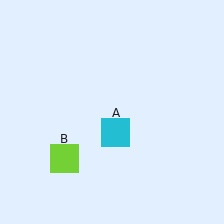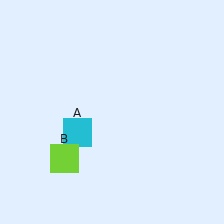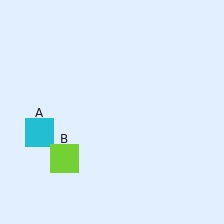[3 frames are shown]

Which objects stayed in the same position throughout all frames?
Lime square (object B) remained stationary.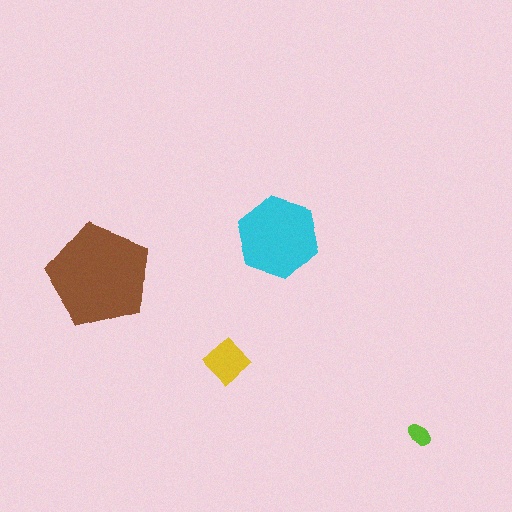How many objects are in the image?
There are 4 objects in the image.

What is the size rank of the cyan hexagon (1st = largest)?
2nd.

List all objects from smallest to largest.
The lime ellipse, the yellow diamond, the cyan hexagon, the brown pentagon.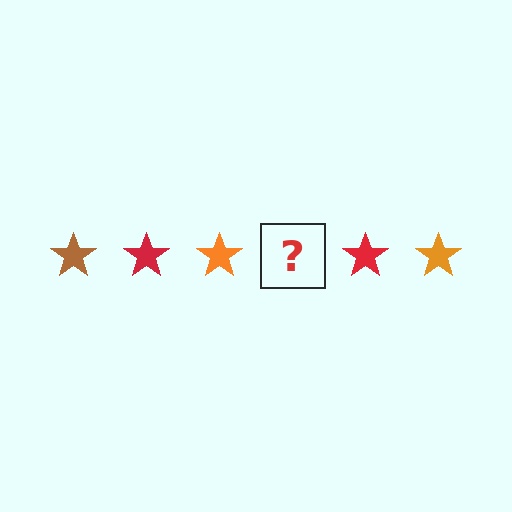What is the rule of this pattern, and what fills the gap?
The rule is that the pattern cycles through brown, red, orange stars. The gap should be filled with a brown star.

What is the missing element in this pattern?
The missing element is a brown star.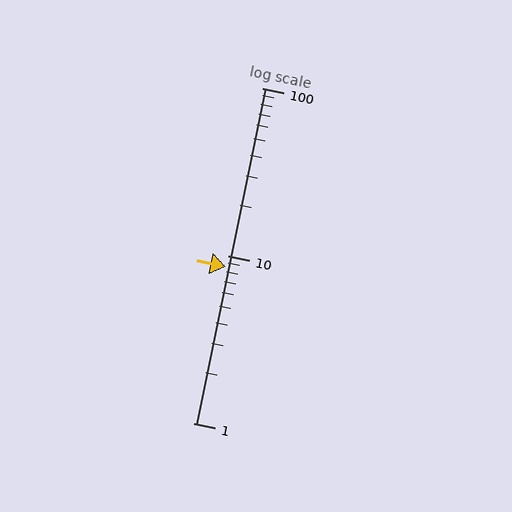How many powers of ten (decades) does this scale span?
The scale spans 2 decades, from 1 to 100.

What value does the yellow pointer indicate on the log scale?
The pointer indicates approximately 8.6.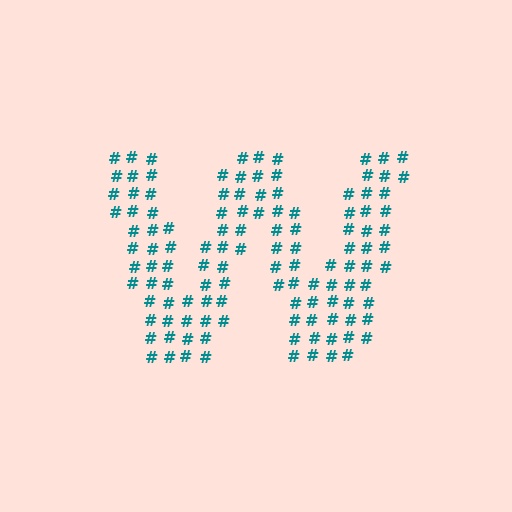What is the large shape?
The large shape is the letter W.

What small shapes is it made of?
It is made of small hash symbols.